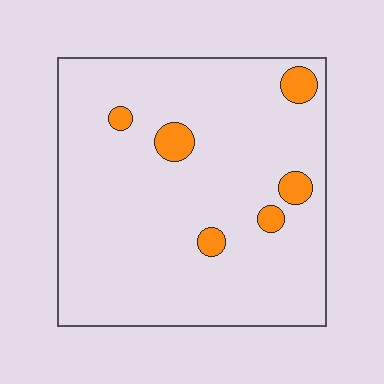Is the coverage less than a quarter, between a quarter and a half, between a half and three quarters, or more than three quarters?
Less than a quarter.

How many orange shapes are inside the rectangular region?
6.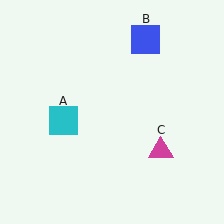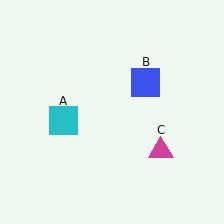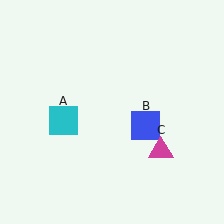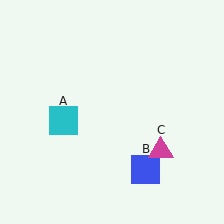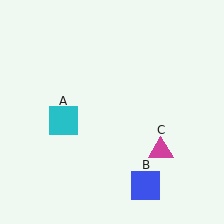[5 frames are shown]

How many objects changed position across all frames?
1 object changed position: blue square (object B).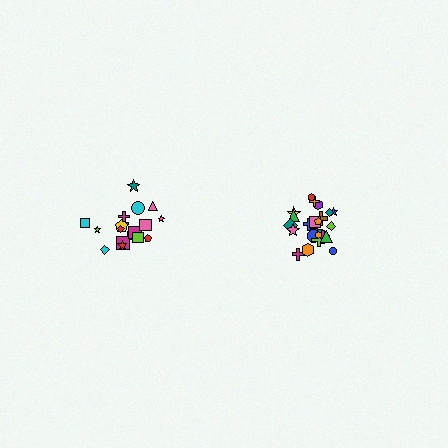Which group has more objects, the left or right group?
The right group.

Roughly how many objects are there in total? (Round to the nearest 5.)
Roughly 45 objects in total.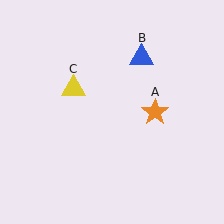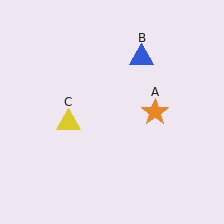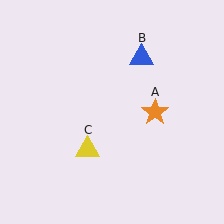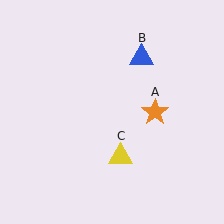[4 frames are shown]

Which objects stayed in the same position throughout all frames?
Orange star (object A) and blue triangle (object B) remained stationary.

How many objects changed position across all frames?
1 object changed position: yellow triangle (object C).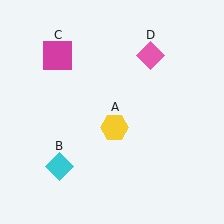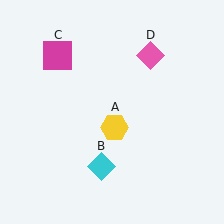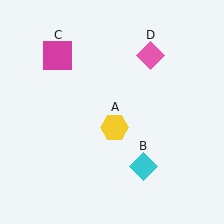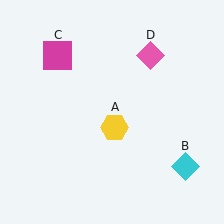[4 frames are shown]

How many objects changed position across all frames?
1 object changed position: cyan diamond (object B).